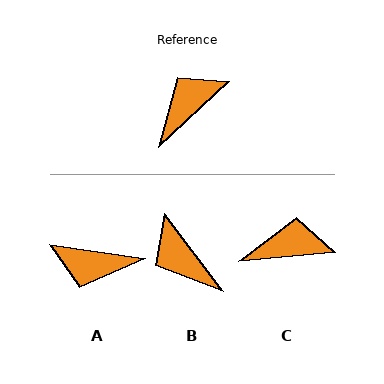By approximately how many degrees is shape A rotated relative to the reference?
Approximately 129 degrees counter-clockwise.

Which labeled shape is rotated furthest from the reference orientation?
A, about 129 degrees away.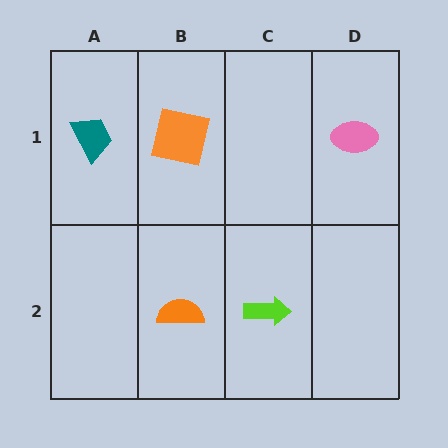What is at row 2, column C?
A lime arrow.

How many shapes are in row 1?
3 shapes.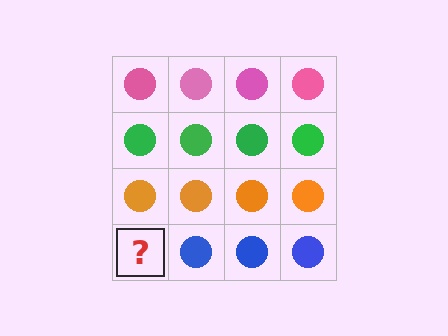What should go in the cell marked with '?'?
The missing cell should contain a blue circle.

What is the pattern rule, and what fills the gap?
The rule is that each row has a consistent color. The gap should be filled with a blue circle.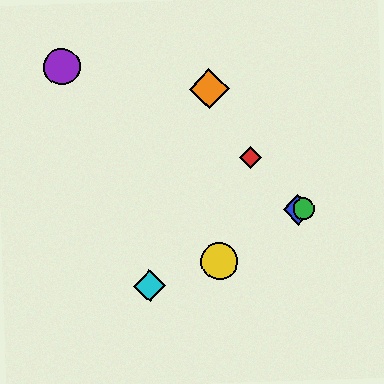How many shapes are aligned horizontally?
2 shapes (the blue diamond, the green circle) are aligned horizontally.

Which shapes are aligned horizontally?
The blue diamond, the green circle are aligned horizontally.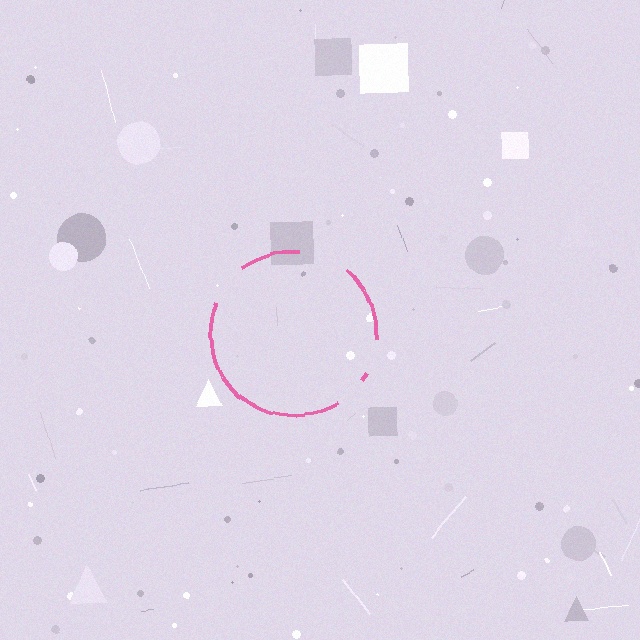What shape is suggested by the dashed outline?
The dashed outline suggests a circle.